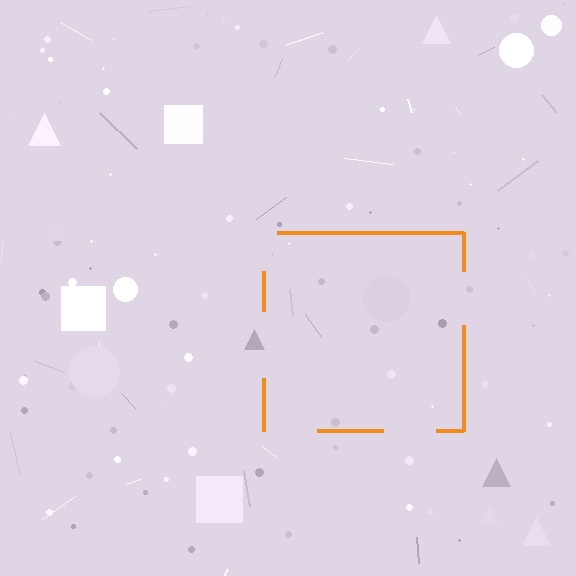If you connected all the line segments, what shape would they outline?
They would outline a square.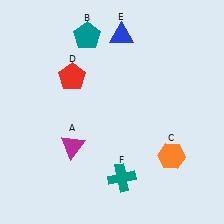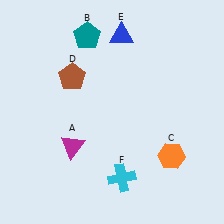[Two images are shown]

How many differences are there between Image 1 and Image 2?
There are 2 differences between the two images.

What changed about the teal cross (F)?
In Image 1, F is teal. In Image 2, it changed to cyan.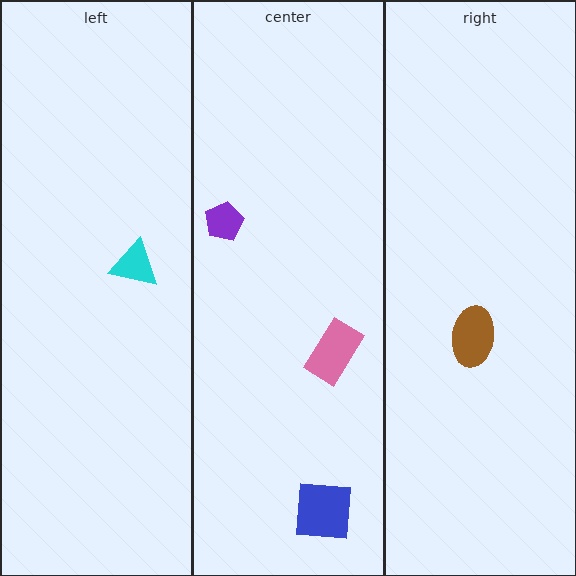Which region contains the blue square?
The center region.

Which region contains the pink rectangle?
The center region.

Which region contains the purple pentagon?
The center region.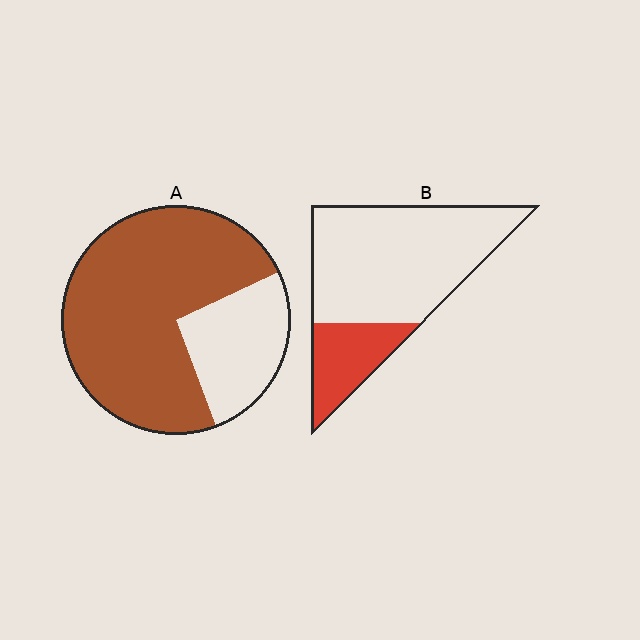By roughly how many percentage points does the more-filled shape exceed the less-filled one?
By roughly 50 percentage points (A over B).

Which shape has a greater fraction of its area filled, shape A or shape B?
Shape A.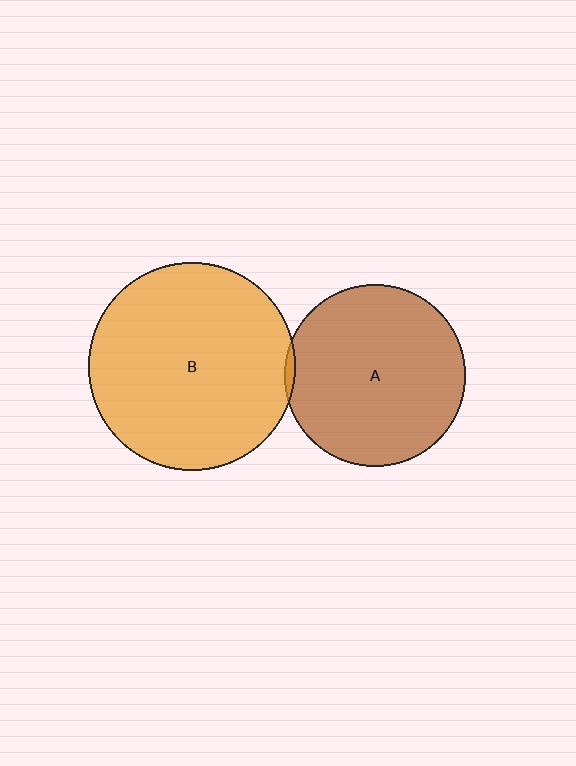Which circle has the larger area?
Circle B (orange).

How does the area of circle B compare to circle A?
Approximately 1.3 times.